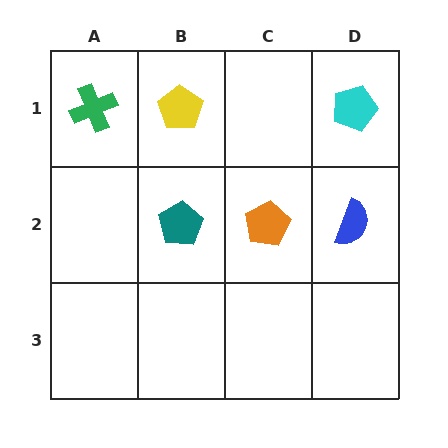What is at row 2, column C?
An orange pentagon.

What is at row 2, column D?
A blue semicircle.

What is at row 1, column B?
A yellow pentagon.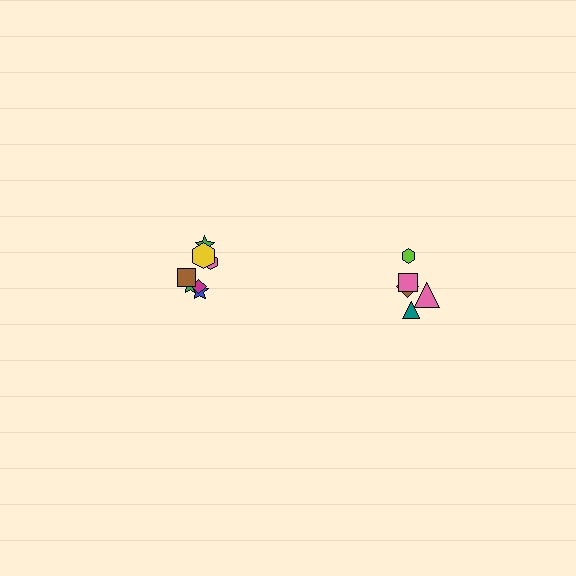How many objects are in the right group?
There are 5 objects.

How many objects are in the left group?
There are 7 objects.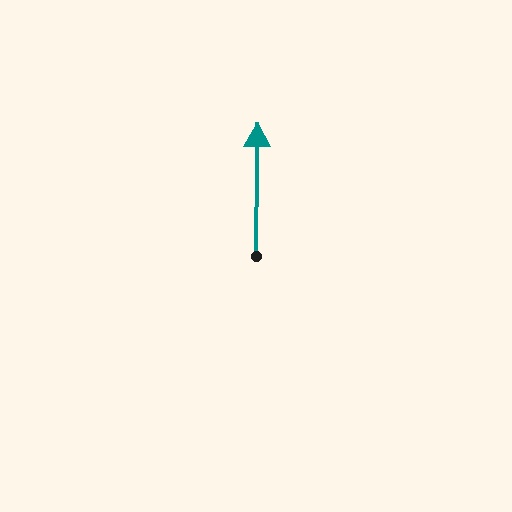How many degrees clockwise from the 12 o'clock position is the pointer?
Approximately 0 degrees.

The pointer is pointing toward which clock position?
Roughly 12 o'clock.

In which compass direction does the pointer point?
North.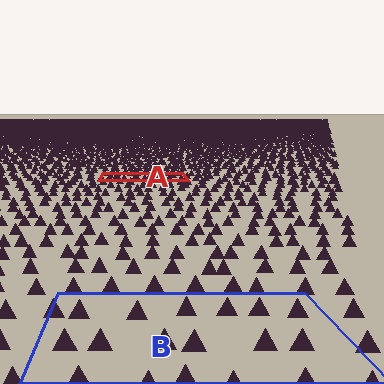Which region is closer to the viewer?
Region B is closer. The texture elements there are larger and more spread out.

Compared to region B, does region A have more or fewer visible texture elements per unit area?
Region A has more texture elements per unit area — they are packed more densely because it is farther away.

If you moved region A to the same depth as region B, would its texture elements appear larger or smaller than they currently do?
They would appear larger. At a closer depth, the same texture elements are projected at a bigger on-screen size.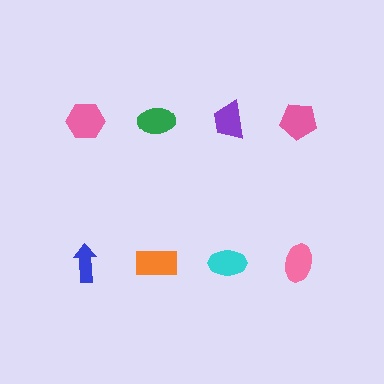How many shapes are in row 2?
4 shapes.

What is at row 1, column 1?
A pink hexagon.